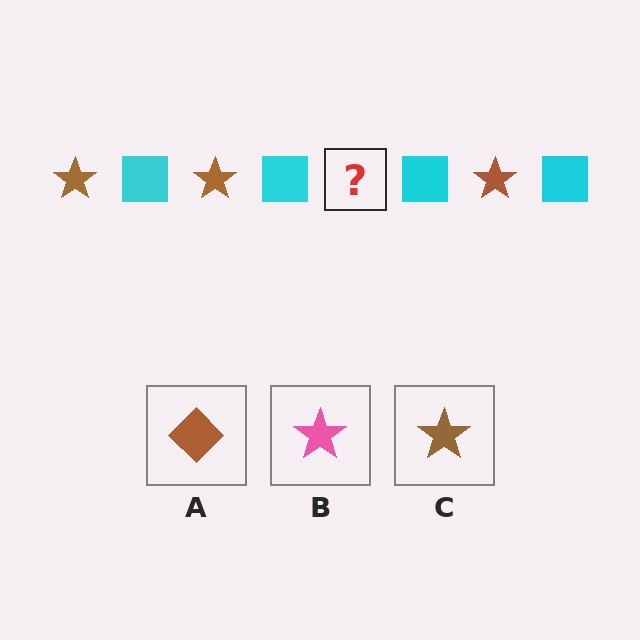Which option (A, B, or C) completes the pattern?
C.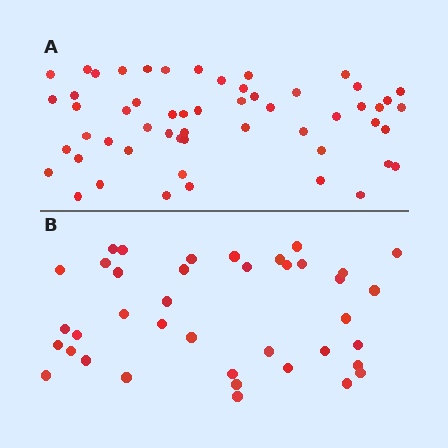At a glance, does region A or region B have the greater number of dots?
Region A (the top region) has more dots.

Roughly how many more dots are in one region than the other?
Region A has approximately 15 more dots than region B.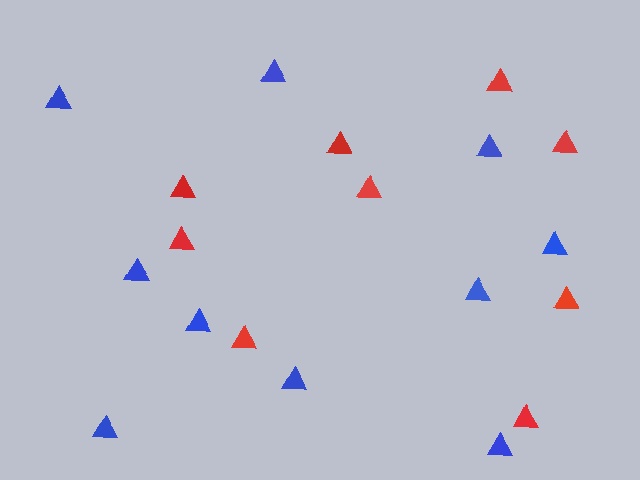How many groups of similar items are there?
There are 2 groups: one group of red triangles (9) and one group of blue triangles (10).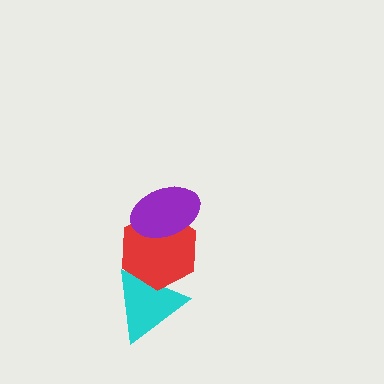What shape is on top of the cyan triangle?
The red hexagon is on top of the cyan triangle.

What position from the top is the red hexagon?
The red hexagon is 2nd from the top.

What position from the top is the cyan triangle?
The cyan triangle is 3rd from the top.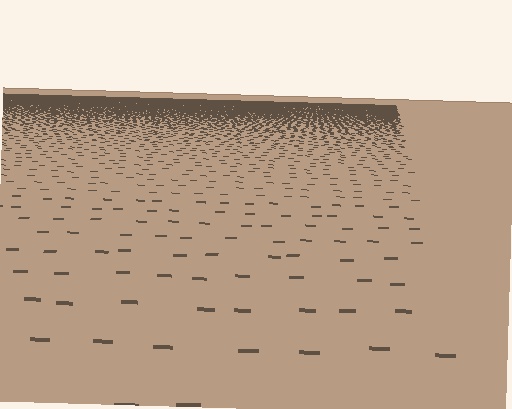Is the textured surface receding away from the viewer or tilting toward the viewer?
The surface is receding away from the viewer. Texture elements get smaller and denser toward the top.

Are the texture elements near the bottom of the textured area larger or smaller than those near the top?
Larger. Near the bottom, elements are closer to the viewer and appear at a bigger on-screen size.